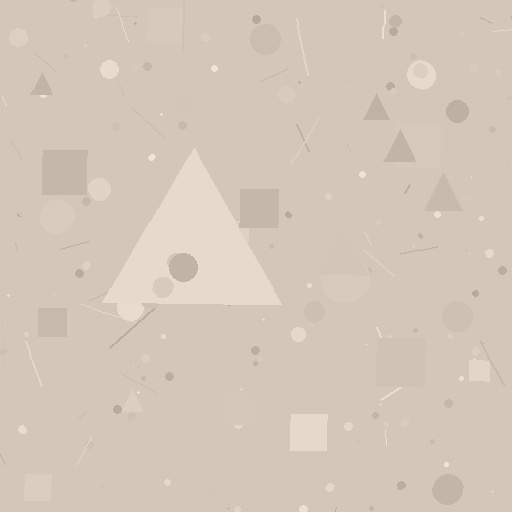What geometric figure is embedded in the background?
A triangle is embedded in the background.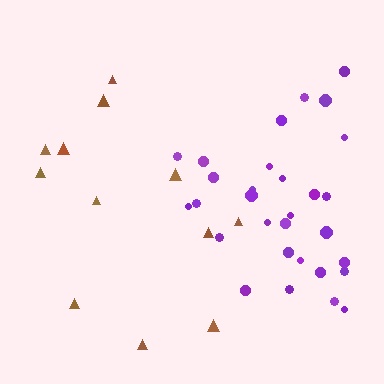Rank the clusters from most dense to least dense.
purple, brown.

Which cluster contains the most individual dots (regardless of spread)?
Purple (30).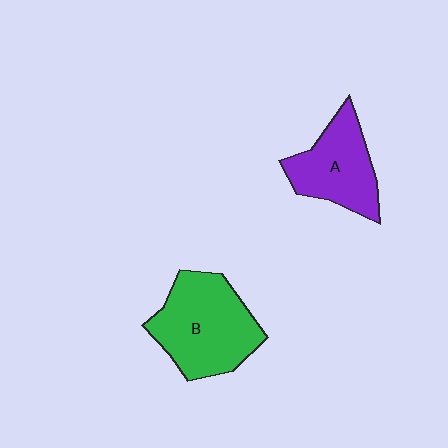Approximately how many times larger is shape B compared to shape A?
Approximately 1.3 times.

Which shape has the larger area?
Shape B (green).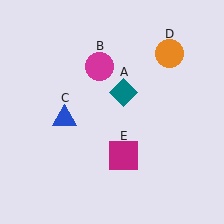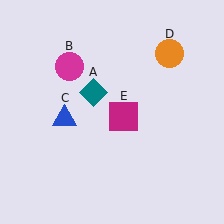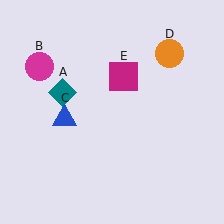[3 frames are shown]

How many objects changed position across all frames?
3 objects changed position: teal diamond (object A), magenta circle (object B), magenta square (object E).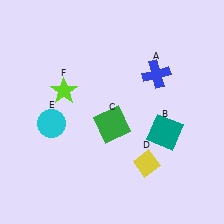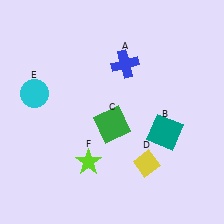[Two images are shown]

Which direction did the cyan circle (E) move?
The cyan circle (E) moved up.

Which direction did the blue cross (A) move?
The blue cross (A) moved left.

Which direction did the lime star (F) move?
The lime star (F) moved down.